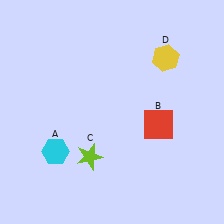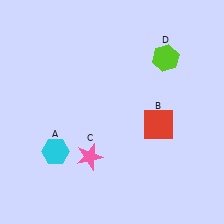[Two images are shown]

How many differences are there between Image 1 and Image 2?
There are 2 differences between the two images.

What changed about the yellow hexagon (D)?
In Image 1, D is yellow. In Image 2, it changed to lime.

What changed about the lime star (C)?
In Image 1, C is lime. In Image 2, it changed to pink.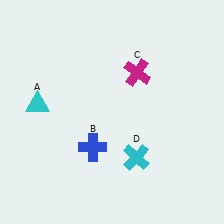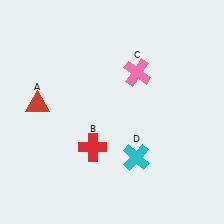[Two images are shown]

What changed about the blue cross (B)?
In Image 1, B is blue. In Image 2, it changed to red.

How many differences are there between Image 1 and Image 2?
There are 3 differences between the two images.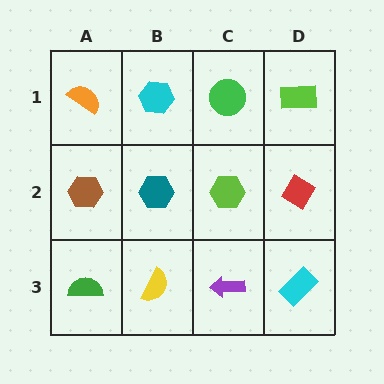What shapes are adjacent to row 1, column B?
A teal hexagon (row 2, column B), an orange semicircle (row 1, column A), a green circle (row 1, column C).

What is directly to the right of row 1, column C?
A lime rectangle.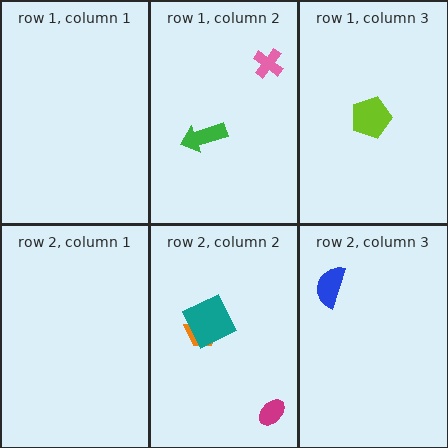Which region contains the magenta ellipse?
The row 2, column 2 region.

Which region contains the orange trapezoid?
The row 2, column 2 region.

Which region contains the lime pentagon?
The row 1, column 3 region.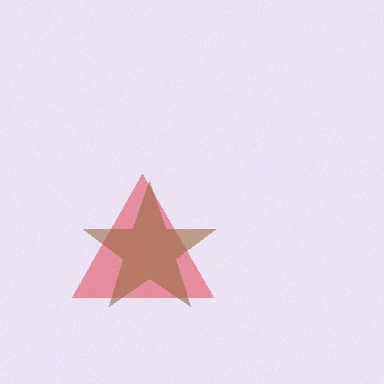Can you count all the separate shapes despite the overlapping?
Yes, there are 2 separate shapes.